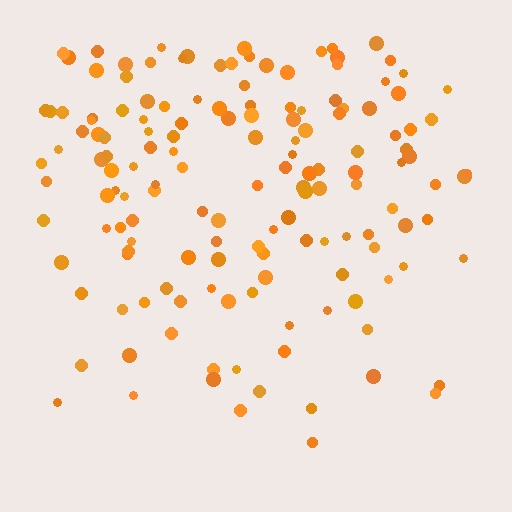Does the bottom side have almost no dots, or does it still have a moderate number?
Still a moderate number, just noticeably fewer than the top.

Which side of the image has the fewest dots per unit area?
The bottom.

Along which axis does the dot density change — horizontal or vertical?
Vertical.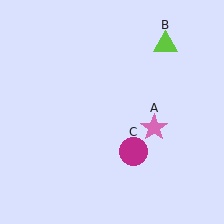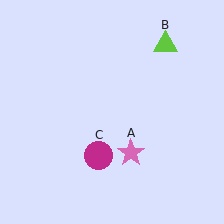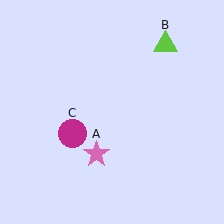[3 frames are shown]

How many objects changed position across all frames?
2 objects changed position: pink star (object A), magenta circle (object C).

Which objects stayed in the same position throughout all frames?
Lime triangle (object B) remained stationary.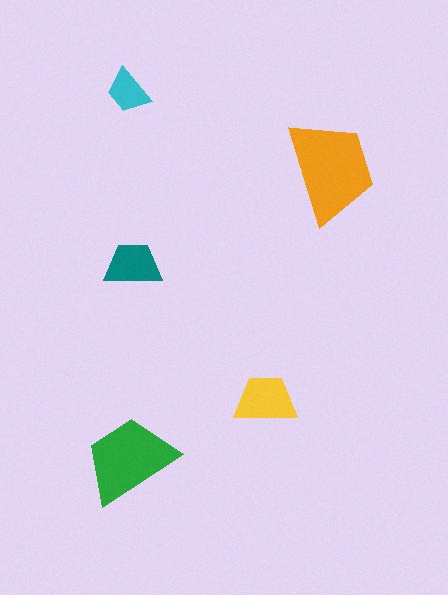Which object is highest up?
The cyan trapezoid is topmost.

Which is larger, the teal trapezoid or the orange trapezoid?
The orange one.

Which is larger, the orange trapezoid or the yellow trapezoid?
The orange one.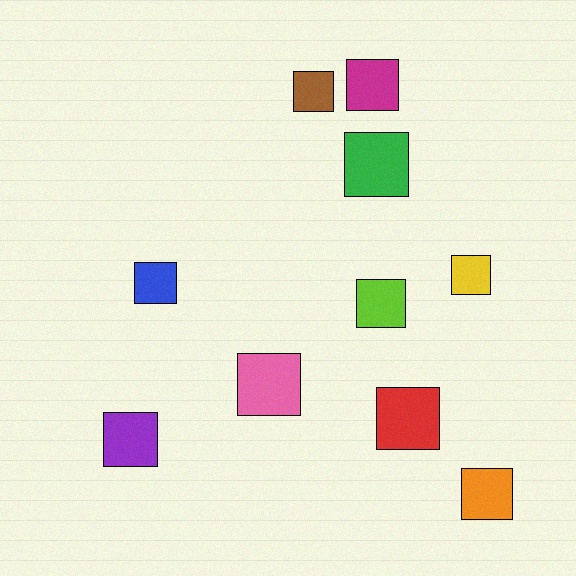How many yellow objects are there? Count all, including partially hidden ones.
There is 1 yellow object.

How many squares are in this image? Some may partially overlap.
There are 10 squares.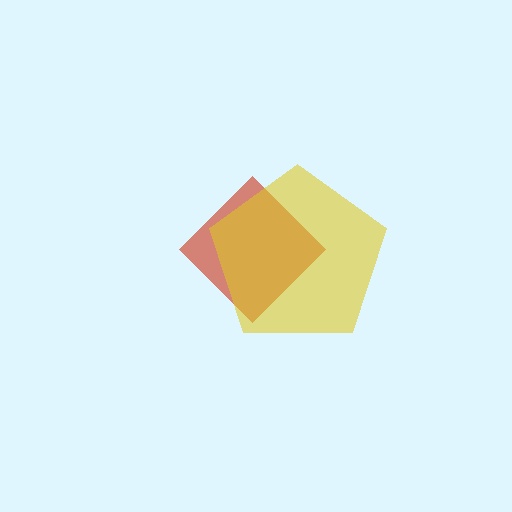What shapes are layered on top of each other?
The layered shapes are: a red diamond, a yellow pentagon.